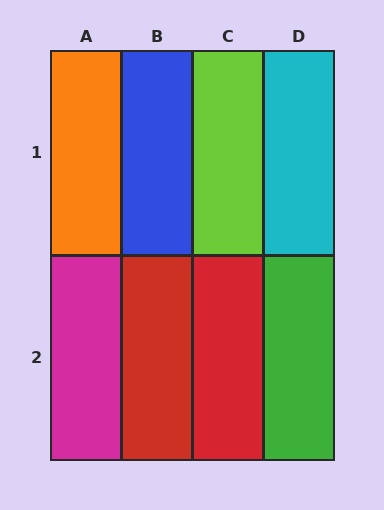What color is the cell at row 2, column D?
Green.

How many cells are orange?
1 cell is orange.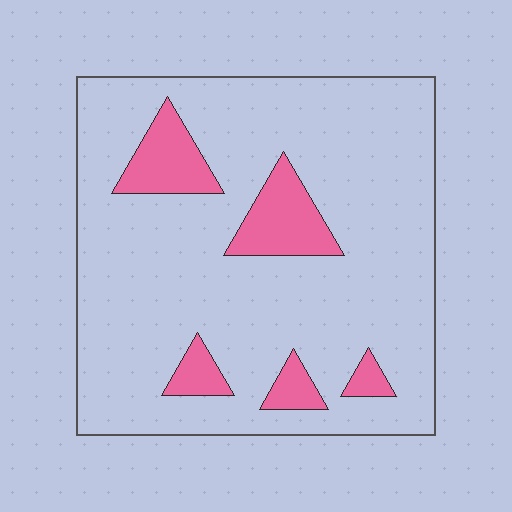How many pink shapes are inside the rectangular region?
5.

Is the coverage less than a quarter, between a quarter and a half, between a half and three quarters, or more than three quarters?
Less than a quarter.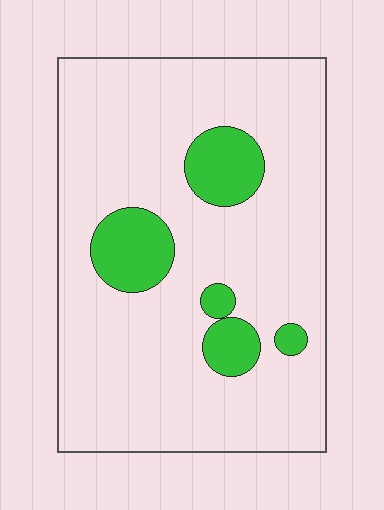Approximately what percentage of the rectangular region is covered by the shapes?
Approximately 15%.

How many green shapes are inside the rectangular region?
5.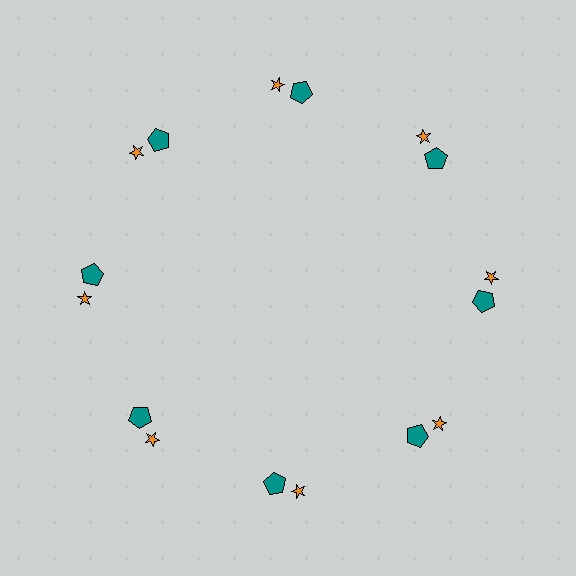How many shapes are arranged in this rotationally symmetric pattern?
There are 16 shapes, arranged in 8 groups of 2.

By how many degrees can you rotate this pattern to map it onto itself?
The pattern maps onto itself every 45 degrees of rotation.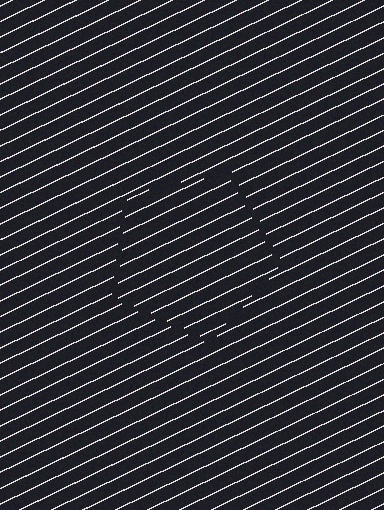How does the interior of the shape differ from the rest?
The interior of the shape contains the same grating, shifted by half a period — the contour is defined by the phase discontinuity where line-ends from the inner and outer gratings abut.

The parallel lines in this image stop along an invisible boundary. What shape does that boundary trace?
An illusory pentagon. The interior of the shape contains the same grating, shifted by half a period — the contour is defined by the phase discontinuity where line-ends from the inner and outer gratings abut.